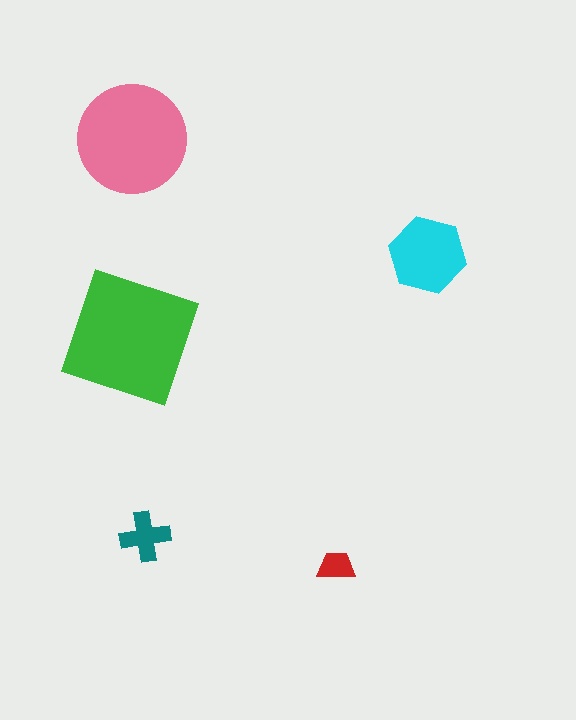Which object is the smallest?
The red trapezoid.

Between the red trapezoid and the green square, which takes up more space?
The green square.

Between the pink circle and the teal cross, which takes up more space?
The pink circle.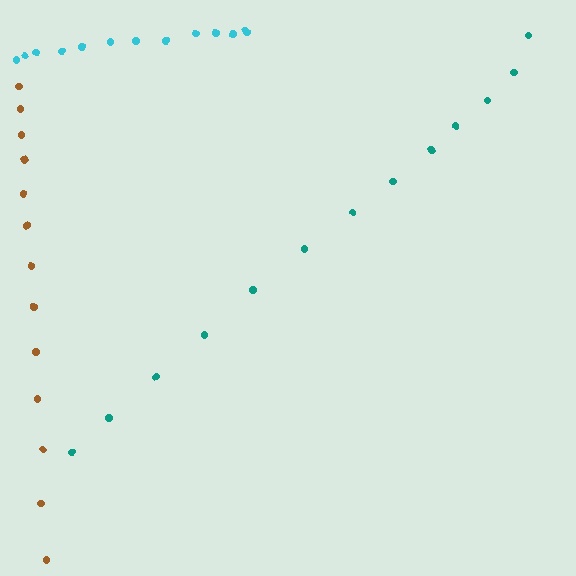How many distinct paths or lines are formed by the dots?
There are 3 distinct paths.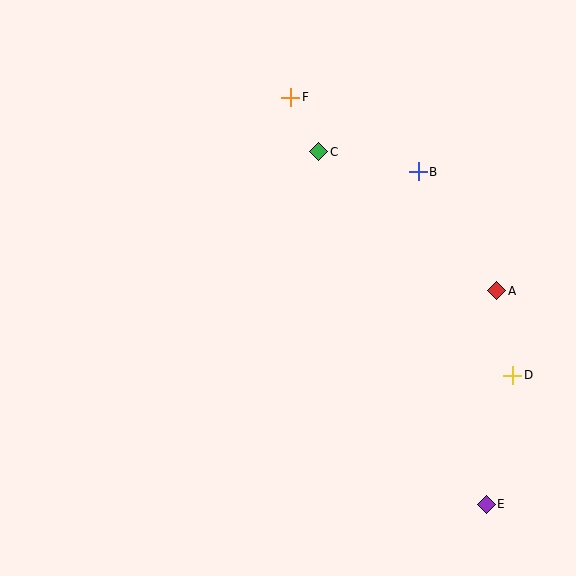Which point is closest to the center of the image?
Point C at (319, 152) is closest to the center.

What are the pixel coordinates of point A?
Point A is at (497, 291).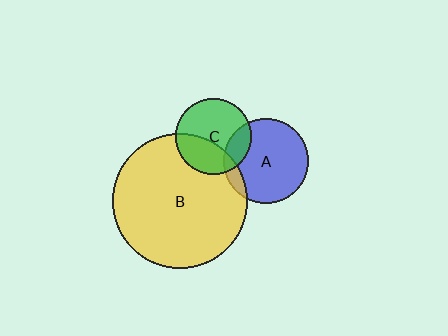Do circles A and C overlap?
Yes.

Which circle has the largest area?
Circle B (yellow).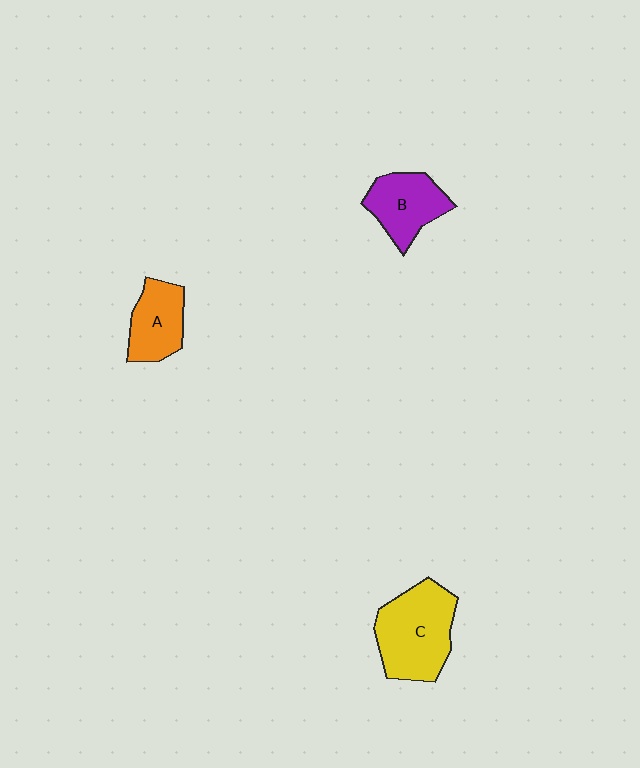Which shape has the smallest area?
Shape A (orange).